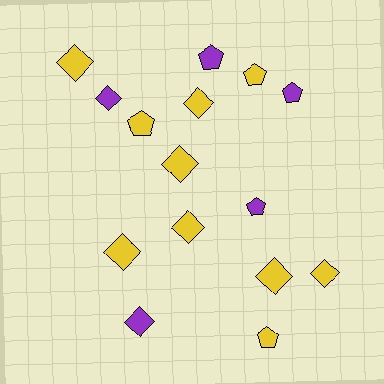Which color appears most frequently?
Yellow, with 10 objects.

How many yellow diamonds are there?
There are 7 yellow diamonds.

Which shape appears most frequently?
Diamond, with 9 objects.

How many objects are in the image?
There are 15 objects.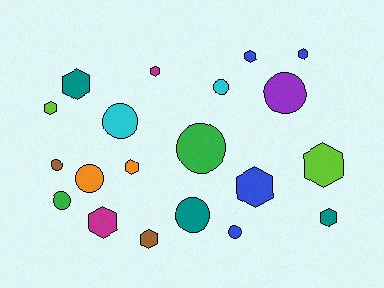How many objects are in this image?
There are 20 objects.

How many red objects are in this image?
There are no red objects.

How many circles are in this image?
There are 9 circles.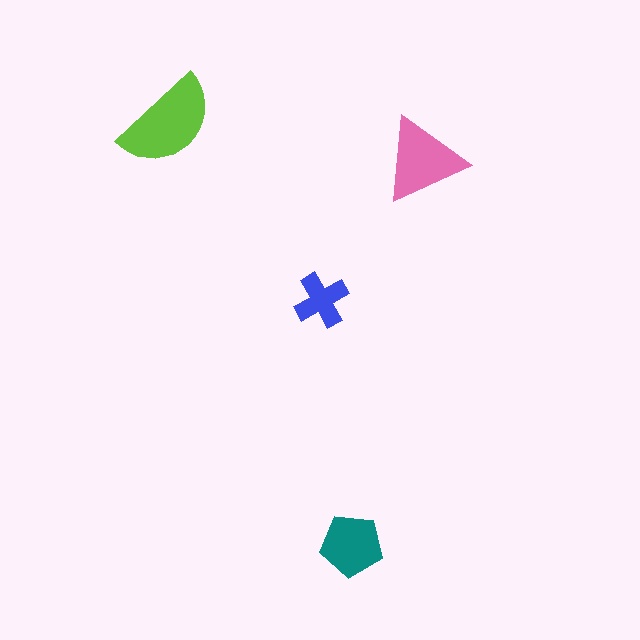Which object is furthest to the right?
The pink triangle is rightmost.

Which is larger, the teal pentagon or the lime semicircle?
The lime semicircle.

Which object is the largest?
The lime semicircle.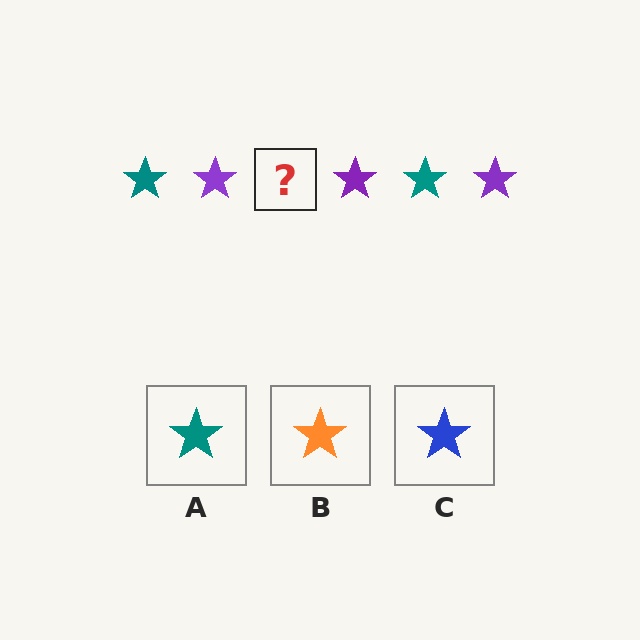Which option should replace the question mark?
Option A.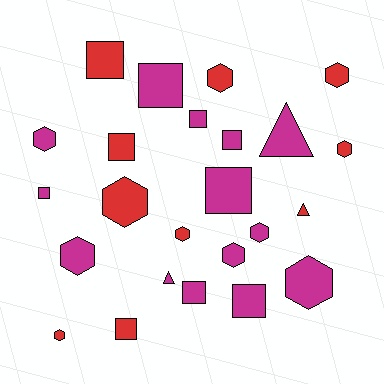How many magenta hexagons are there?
There are 5 magenta hexagons.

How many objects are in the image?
There are 24 objects.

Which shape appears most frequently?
Hexagon, with 11 objects.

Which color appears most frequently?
Magenta, with 14 objects.